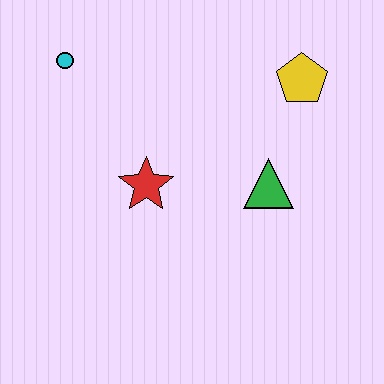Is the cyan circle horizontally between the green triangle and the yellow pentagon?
No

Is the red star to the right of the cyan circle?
Yes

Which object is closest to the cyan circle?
The red star is closest to the cyan circle.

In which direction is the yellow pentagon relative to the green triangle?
The yellow pentagon is above the green triangle.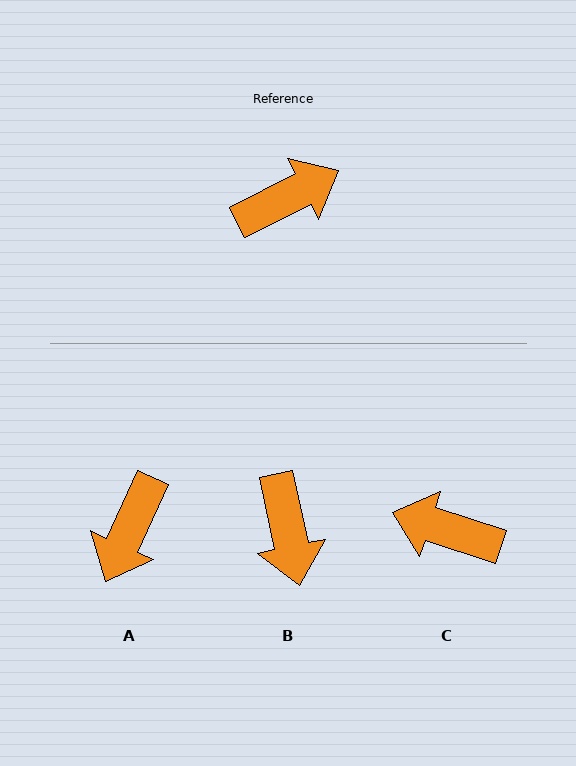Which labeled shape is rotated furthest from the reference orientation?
A, about 141 degrees away.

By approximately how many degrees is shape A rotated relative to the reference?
Approximately 141 degrees clockwise.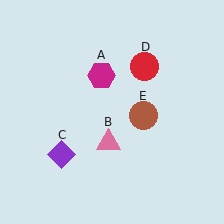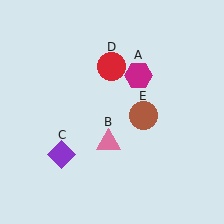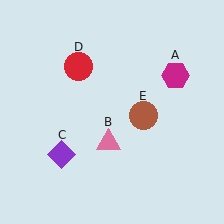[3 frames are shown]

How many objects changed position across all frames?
2 objects changed position: magenta hexagon (object A), red circle (object D).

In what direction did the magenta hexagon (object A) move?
The magenta hexagon (object A) moved right.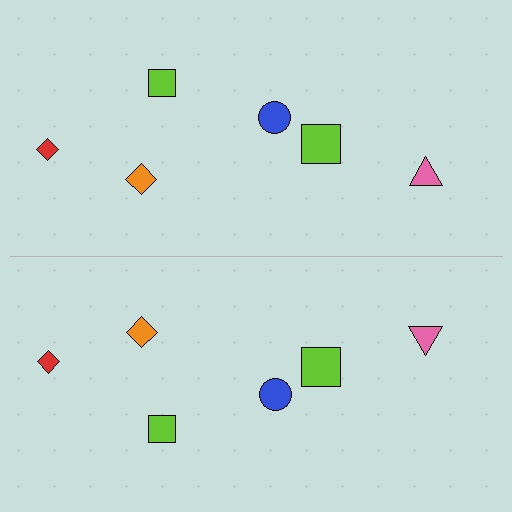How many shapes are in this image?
There are 12 shapes in this image.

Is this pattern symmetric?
Yes, this pattern has bilateral (reflection) symmetry.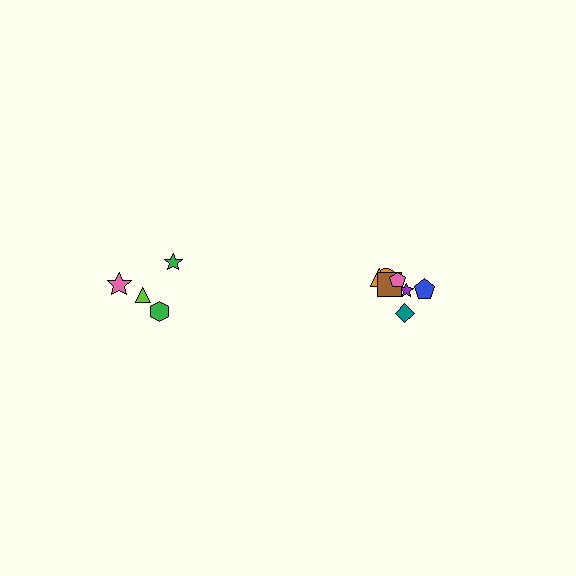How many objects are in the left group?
There are 4 objects.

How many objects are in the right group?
There are 7 objects.